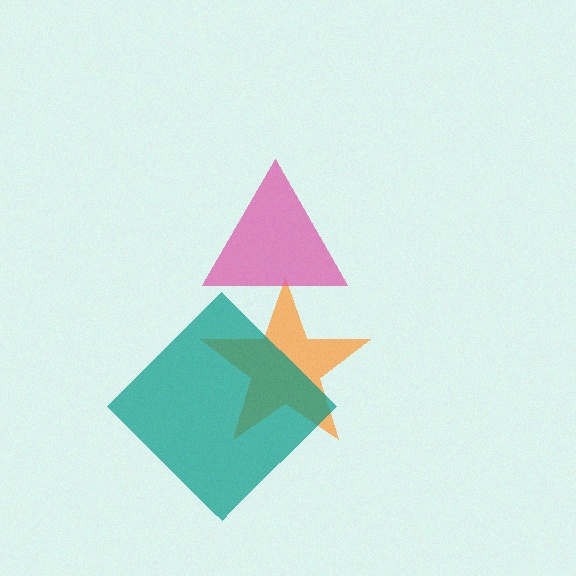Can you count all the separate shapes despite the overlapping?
Yes, there are 3 separate shapes.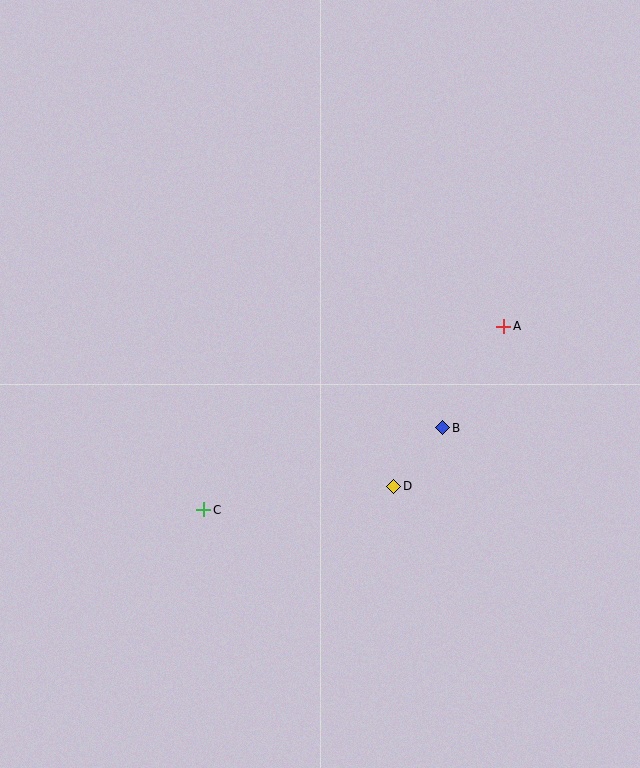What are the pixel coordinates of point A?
Point A is at (504, 326).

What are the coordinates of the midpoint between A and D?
The midpoint between A and D is at (449, 406).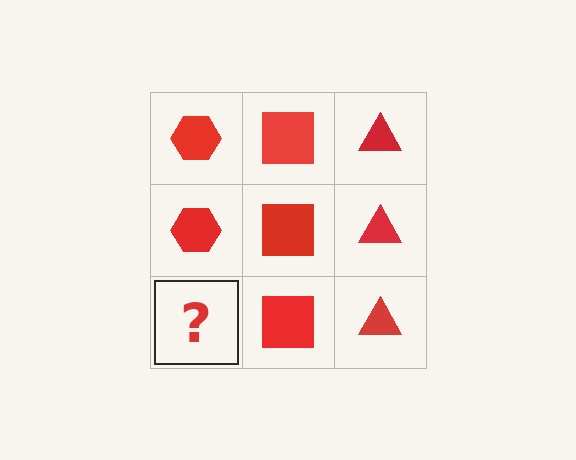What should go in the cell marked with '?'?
The missing cell should contain a red hexagon.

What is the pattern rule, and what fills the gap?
The rule is that each column has a consistent shape. The gap should be filled with a red hexagon.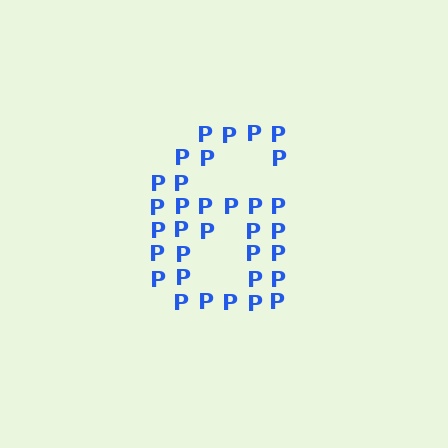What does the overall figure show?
The overall figure shows the digit 6.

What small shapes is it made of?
It is made of small letter P's.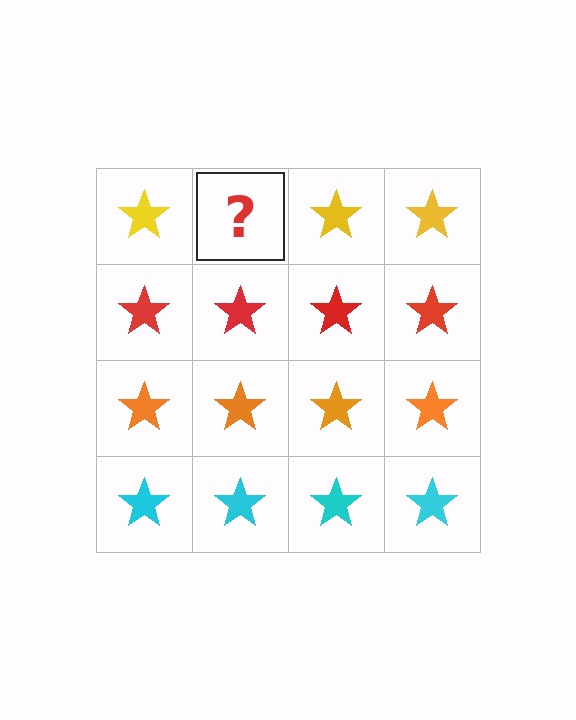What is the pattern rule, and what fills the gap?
The rule is that each row has a consistent color. The gap should be filled with a yellow star.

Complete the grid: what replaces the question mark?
The question mark should be replaced with a yellow star.